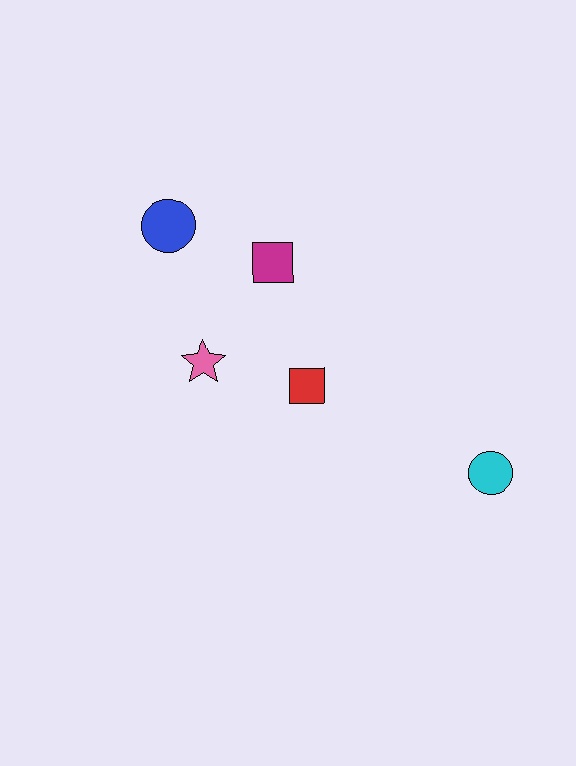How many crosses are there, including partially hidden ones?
There are no crosses.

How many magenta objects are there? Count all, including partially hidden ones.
There is 1 magenta object.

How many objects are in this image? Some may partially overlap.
There are 5 objects.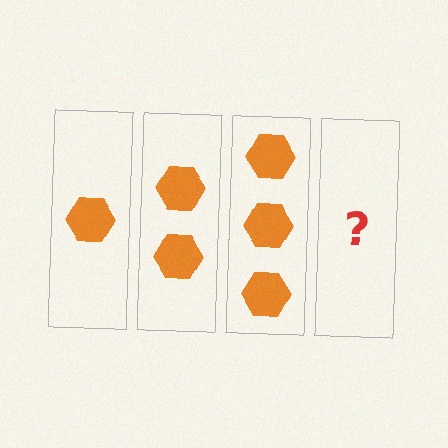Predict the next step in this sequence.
The next step is 4 hexagons.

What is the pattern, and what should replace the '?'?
The pattern is that each step adds one more hexagon. The '?' should be 4 hexagons.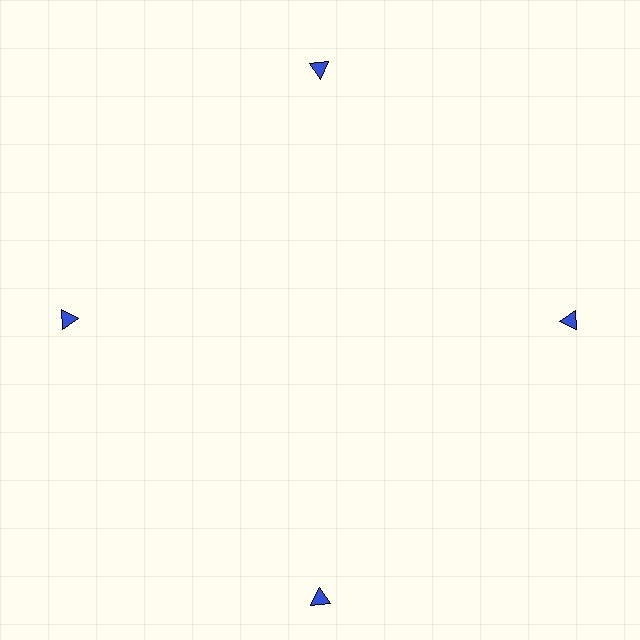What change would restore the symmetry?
The symmetry would be restored by moving it inward, back onto the ring so that all 4 triangles sit at equal angles and equal distance from the center.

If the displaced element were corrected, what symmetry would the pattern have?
It would have 4-fold rotational symmetry — the pattern would map onto itself every 90 degrees.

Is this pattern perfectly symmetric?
No. The 4 blue triangles are arranged in a ring, but one element near the 6 o'clock position is pushed outward from the center, breaking the 4-fold rotational symmetry.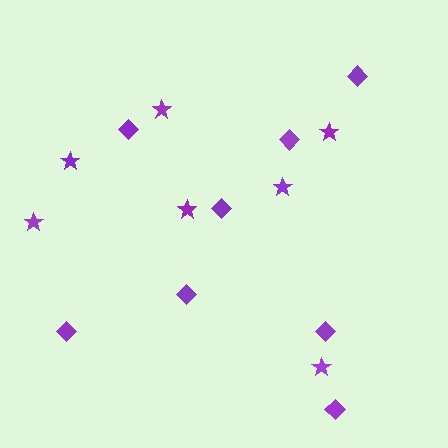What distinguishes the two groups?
There are 2 groups: one group of stars (7) and one group of diamonds (8).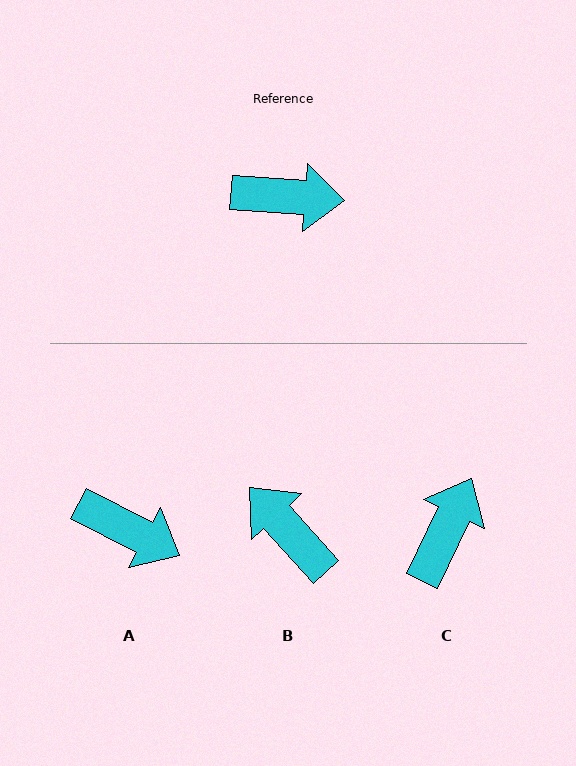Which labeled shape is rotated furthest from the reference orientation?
B, about 136 degrees away.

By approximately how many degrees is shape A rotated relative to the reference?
Approximately 23 degrees clockwise.